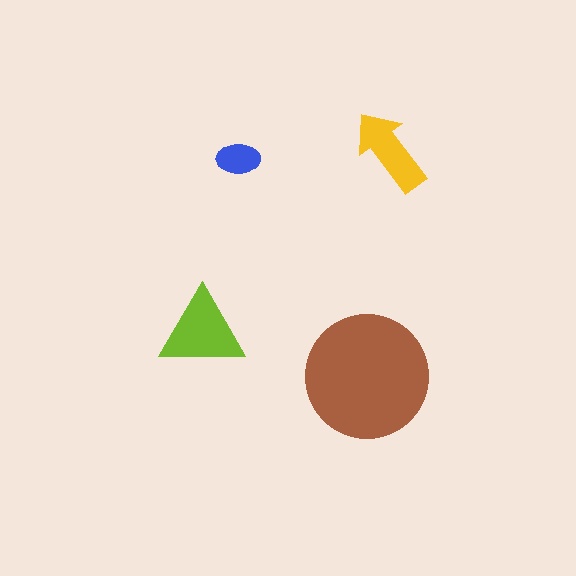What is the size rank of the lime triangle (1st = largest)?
2nd.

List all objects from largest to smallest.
The brown circle, the lime triangle, the yellow arrow, the blue ellipse.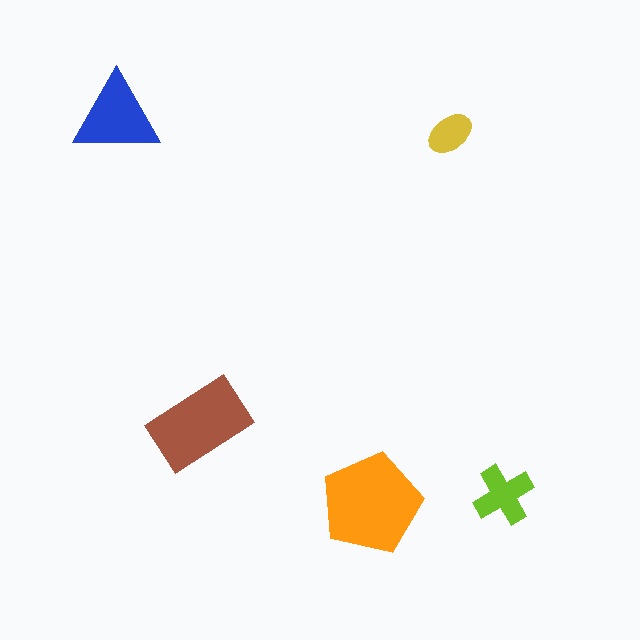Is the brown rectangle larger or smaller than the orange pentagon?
Smaller.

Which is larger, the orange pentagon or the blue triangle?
The orange pentagon.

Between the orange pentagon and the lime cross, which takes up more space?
The orange pentagon.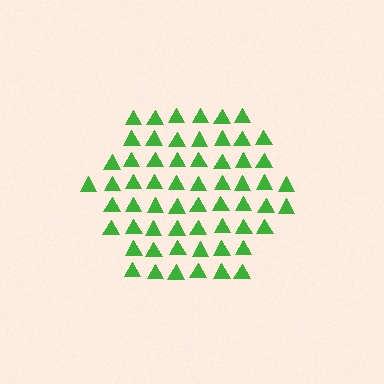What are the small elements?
The small elements are triangles.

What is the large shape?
The large shape is a hexagon.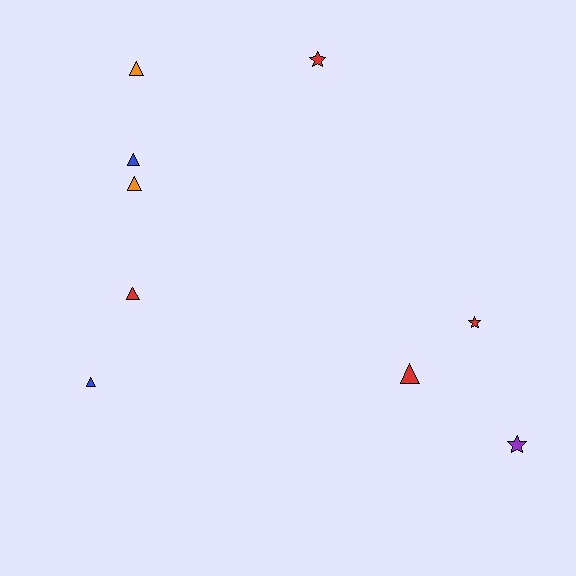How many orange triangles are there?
There are 2 orange triangles.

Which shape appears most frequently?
Triangle, with 6 objects.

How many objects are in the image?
There are 9 objects.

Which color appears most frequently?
Red, with 4 objects.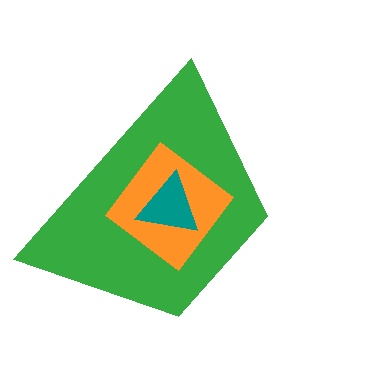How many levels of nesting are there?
3.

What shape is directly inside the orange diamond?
The teal triangle.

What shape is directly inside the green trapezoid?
The orange diamond.